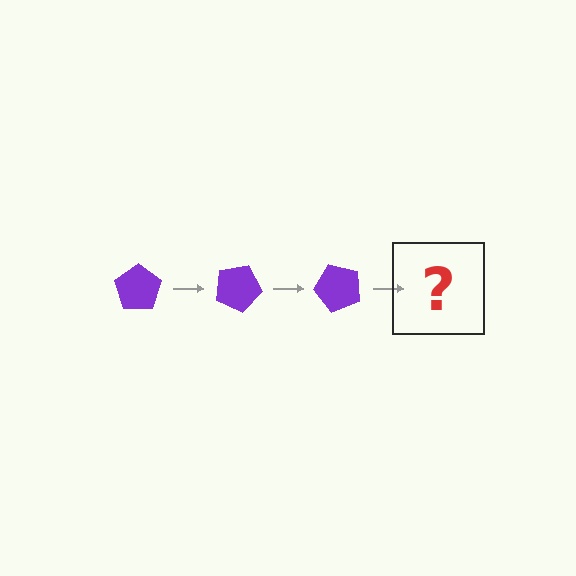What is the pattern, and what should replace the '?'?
The pattern is that the pentagon rotates 25 degrees each step. The '?' should be a purple pentagon rotated 75 degrees.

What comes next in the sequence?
The next element should be a purple pentagon rotated 75 degrees.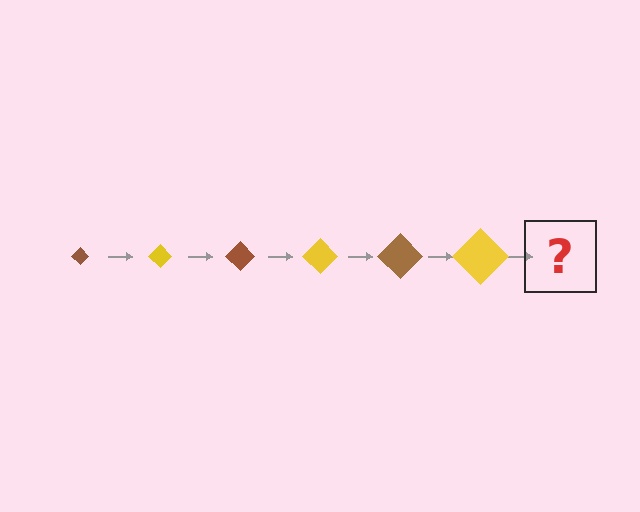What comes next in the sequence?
The next element should be a brown diamond, larger than the previous one.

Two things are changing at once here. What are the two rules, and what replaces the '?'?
The two rules are that the diamond grows larger each step and the color cycles through brown and yellow. The '?' should be a brown diamond, larger than the previous one.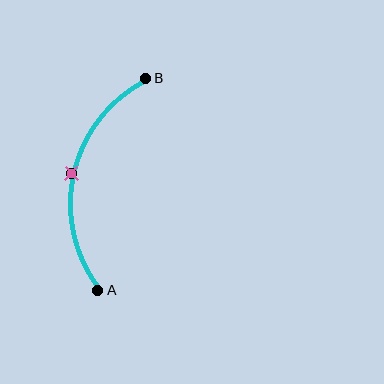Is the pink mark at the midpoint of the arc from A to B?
Yes. The pink mark lies on the arc at equal arc-length from both A and B — it is the arc midpoint.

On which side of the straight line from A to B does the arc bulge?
The arc bulges to the left of the straight line connecting A and B.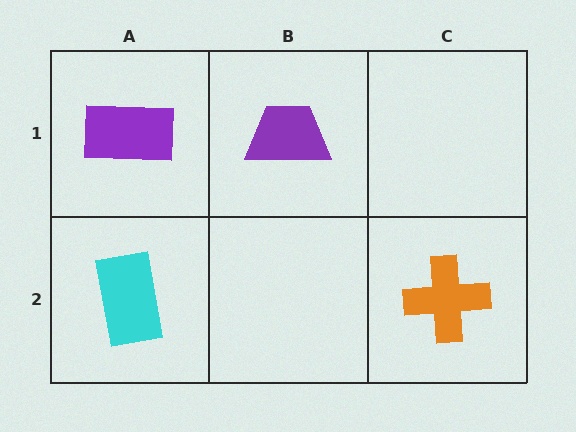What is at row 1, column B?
A purple trapezoid.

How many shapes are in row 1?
2 shapes.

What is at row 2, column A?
A cyan rectangle.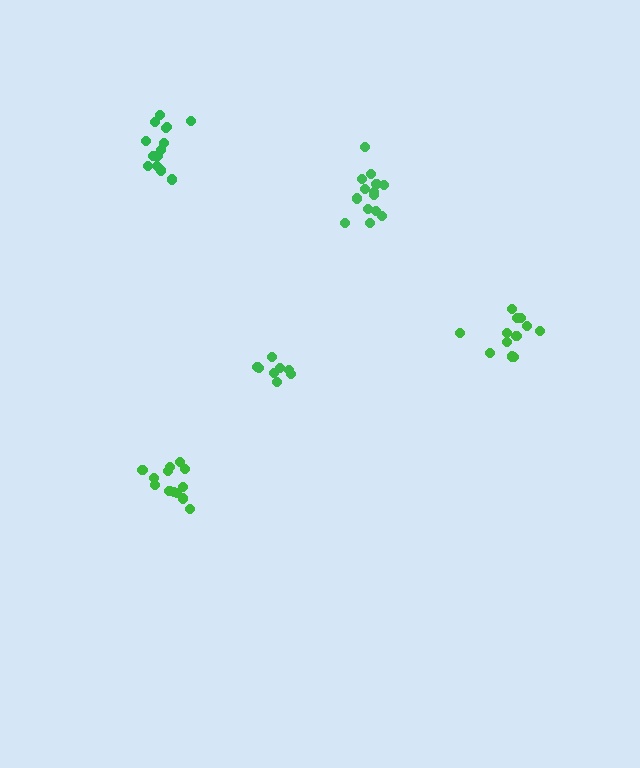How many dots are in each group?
Group 1: 14 dots, Group 2: 9 dots, Group 3: 12 dots, Group 4: 14 dots, Group 5: 14 dots (63 total).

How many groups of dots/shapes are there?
There are 5 groups.